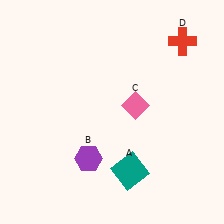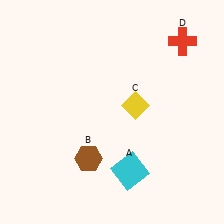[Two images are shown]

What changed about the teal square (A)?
In Image 1, A is teal. In Image 2, it changed to cyan.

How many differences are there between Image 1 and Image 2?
There are 3 differences between the two images.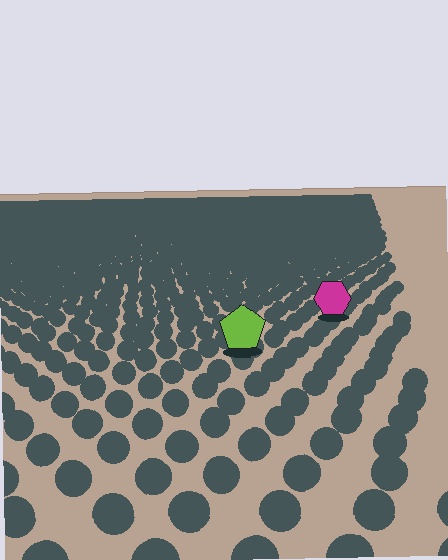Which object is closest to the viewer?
The lime pentagon is closest. The texture marks near it are larger and more spread out.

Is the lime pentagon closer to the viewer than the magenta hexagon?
Yes. The lime pentagon is closer — you can tell from the texture gradient: the ground texture is coarser near it.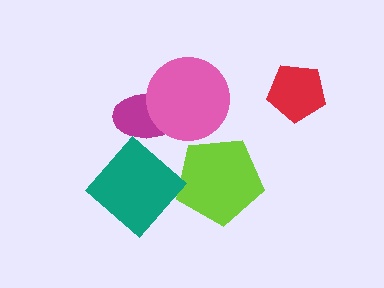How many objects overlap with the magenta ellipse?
1 object overlaps with the magenta ellipse.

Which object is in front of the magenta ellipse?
The pink circle is in front of the magenta ellipse.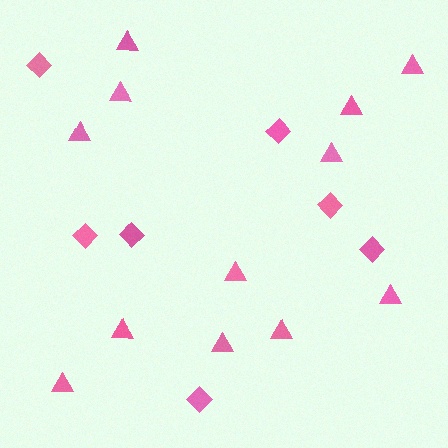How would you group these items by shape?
There are 2 groups: one group of triangles (12) and one group of diamonds (7).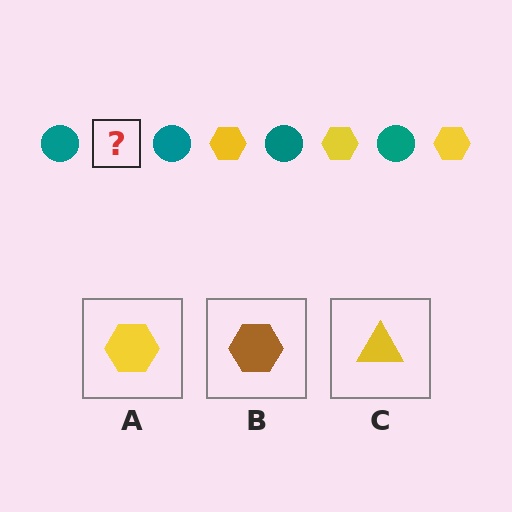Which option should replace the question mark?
Option A.